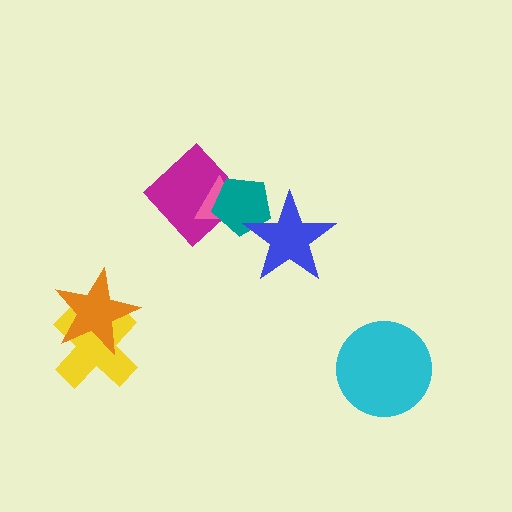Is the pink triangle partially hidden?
Yes, it is partially covered by another shape.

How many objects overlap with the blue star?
1 object overlaps with the blue star.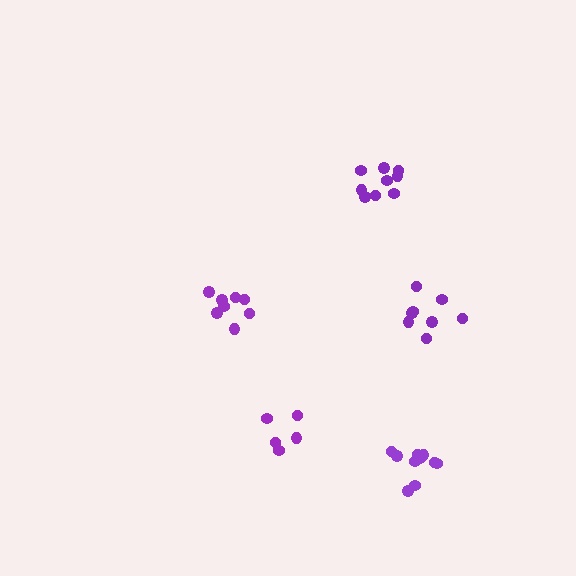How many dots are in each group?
Group 1: 8 dots, Group 2: 5 dots, Group 3: 8 dots, Group 4: 10 dots, Group 5: 9 dots (40 total).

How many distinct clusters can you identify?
There are 5 distinct clusters.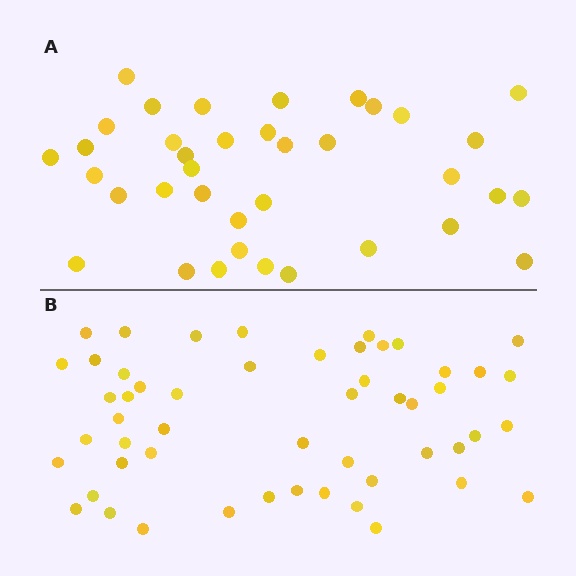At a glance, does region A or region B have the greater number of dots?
Region B (the bottom region) has more dots.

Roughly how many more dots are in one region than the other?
Region B has approximately 15 more dots than region A.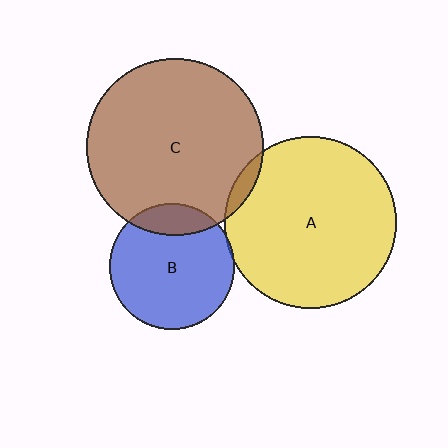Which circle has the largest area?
Circle C (brown).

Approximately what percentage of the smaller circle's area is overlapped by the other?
Approximately 5%.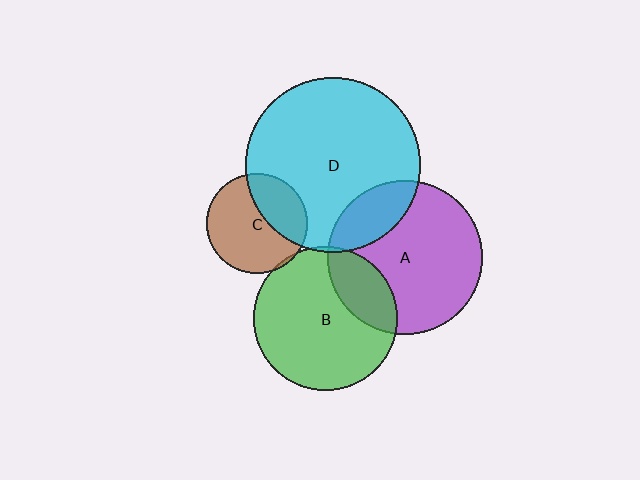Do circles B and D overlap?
Yes.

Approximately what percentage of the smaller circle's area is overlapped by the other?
Approximately 5%.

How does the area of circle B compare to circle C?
Approximately 2.1 times.